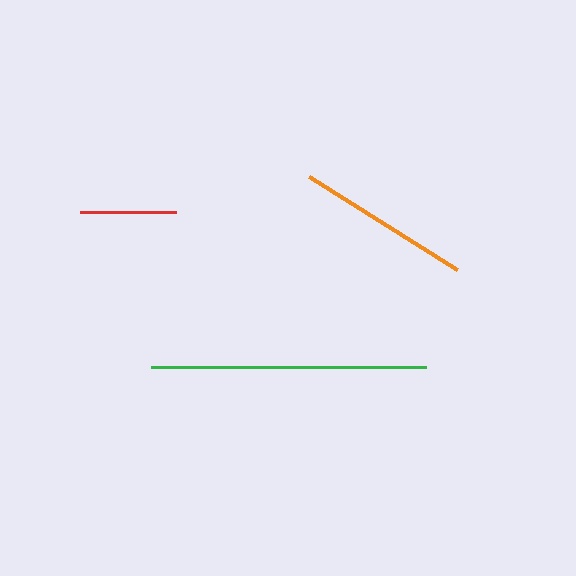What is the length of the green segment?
The green segment is approximately 275 pixels long.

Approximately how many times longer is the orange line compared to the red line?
The orange line is approximately 1.8 times the length of the red line.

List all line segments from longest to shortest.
From longest to shortest: green, orange, red.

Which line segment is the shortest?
The red line is the shortest at approximately 96 pixels.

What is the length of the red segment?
The red segment is approximately 96 pixels long.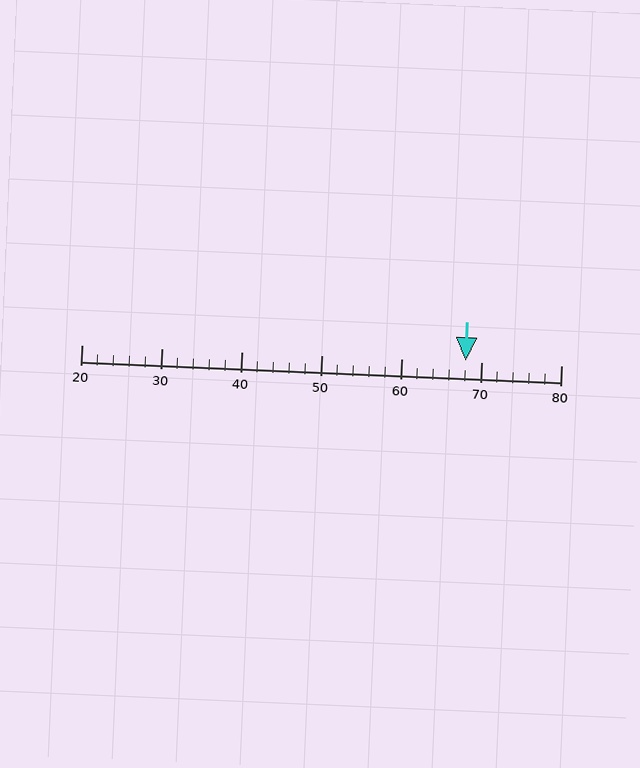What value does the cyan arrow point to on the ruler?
The cyan arrow points to approximately 68.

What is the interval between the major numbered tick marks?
The major tick marks are spaced 10 units apart.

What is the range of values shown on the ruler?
The ruler shows values from 20 to 80.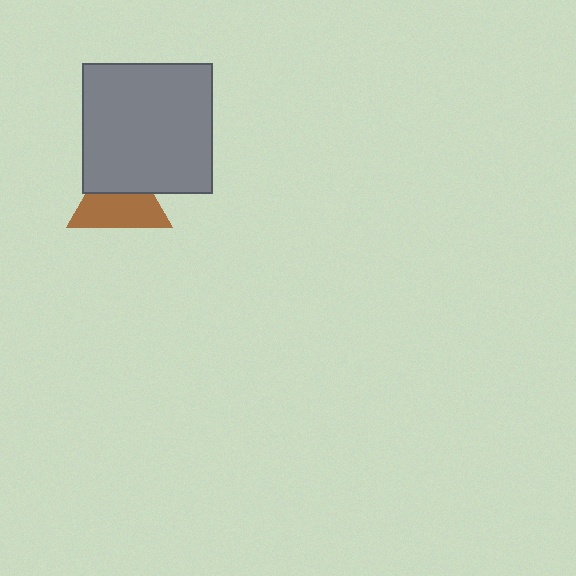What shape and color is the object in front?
The object in front is a gray square.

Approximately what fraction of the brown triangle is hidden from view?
Roughly 40% of the brown triangle is hidden behind the gray square.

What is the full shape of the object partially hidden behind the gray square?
The partially hidden object is a brown triangle.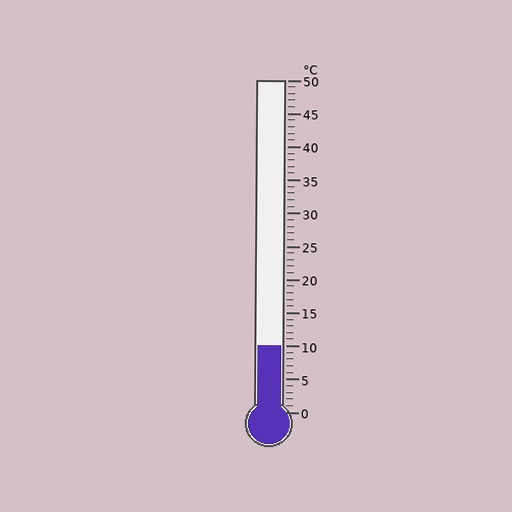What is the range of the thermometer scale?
The thermometer scale ranges from 0°C to 50°C.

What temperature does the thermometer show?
The thermometer shows approximately 10°C.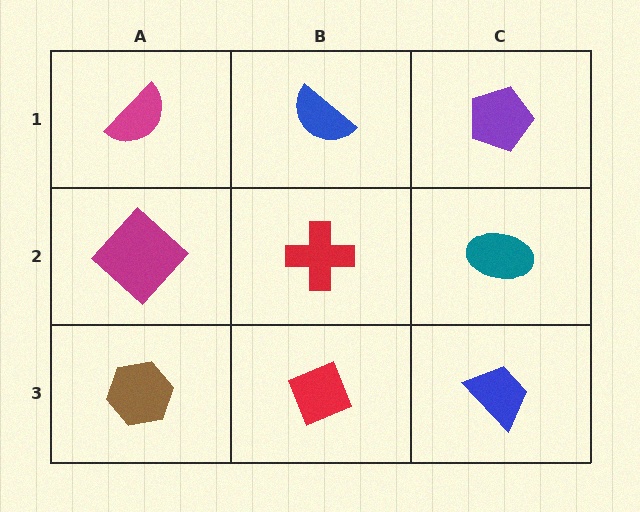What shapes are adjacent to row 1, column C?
A teal ellipse (row 2, column C), a blue semicircle (row 1, column B).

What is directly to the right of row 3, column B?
A blue trapezoid.